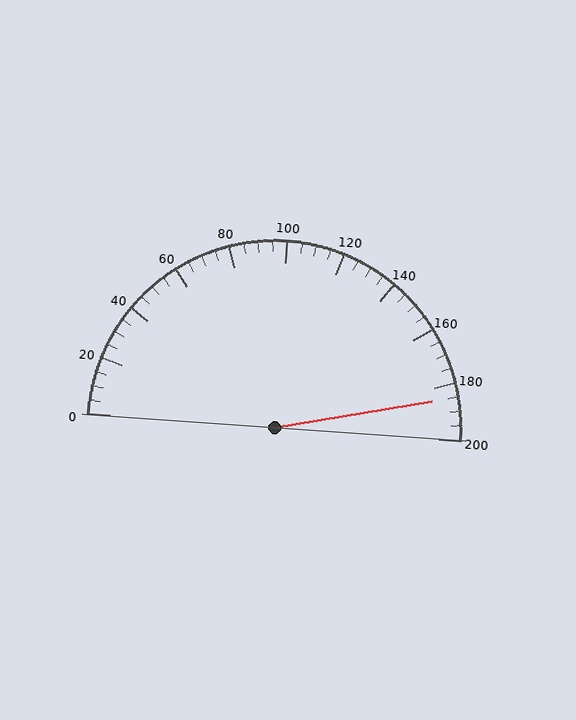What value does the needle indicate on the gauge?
The needle indicates approximately 185.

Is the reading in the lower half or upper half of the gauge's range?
The reading is in the upper half of the range (0 to 200).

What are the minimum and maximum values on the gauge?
The gauge ranges from 0 to 200.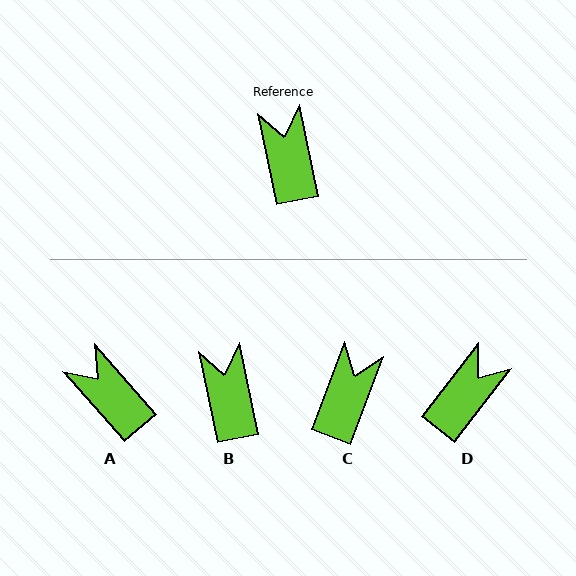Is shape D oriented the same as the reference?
No, it is off by about 49 degrees.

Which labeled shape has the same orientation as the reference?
B.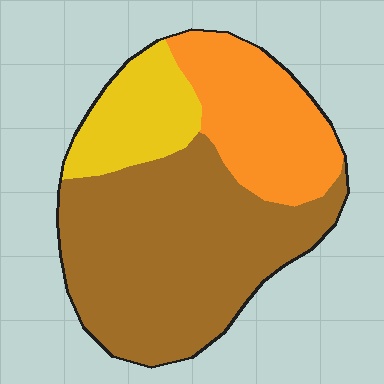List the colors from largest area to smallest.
From largest to smallest: brown, orange, yellow.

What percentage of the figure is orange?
Orange covers 26% of the figure.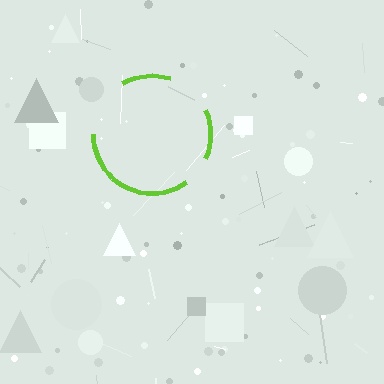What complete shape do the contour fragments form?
The contour fragments form a circle.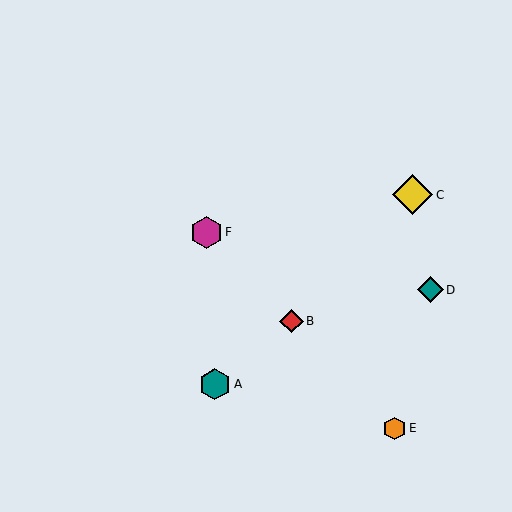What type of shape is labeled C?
Shape C is a yellow diamond.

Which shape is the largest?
The yellow diamond (labeled C) is the largest.